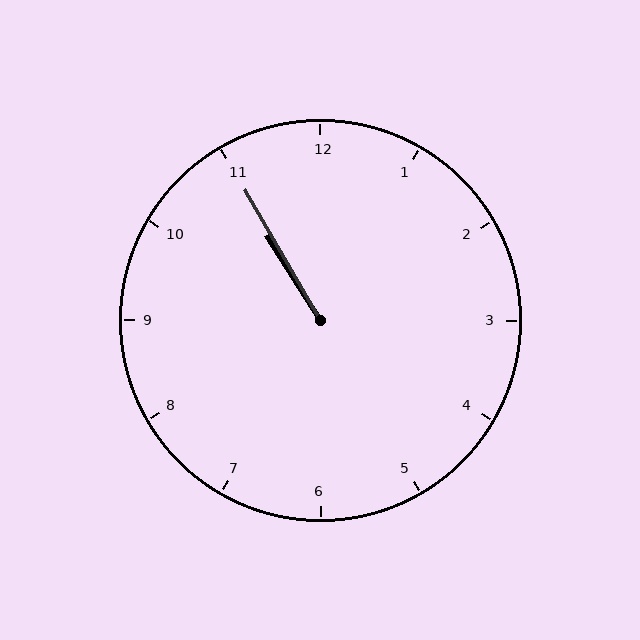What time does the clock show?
10:55.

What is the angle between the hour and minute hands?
Approximately 2 degrees.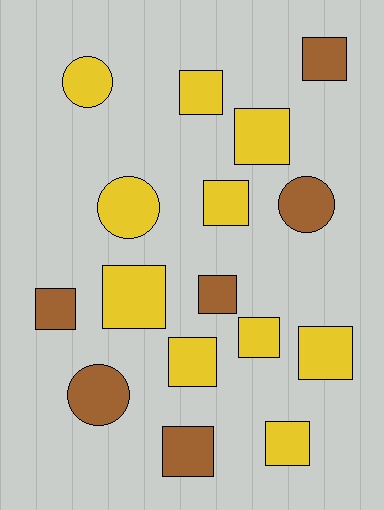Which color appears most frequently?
Yellow, with 10 objects.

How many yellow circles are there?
There are 2 yellow circles.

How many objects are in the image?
There are 16 objects.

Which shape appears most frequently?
Square, with 12 objects.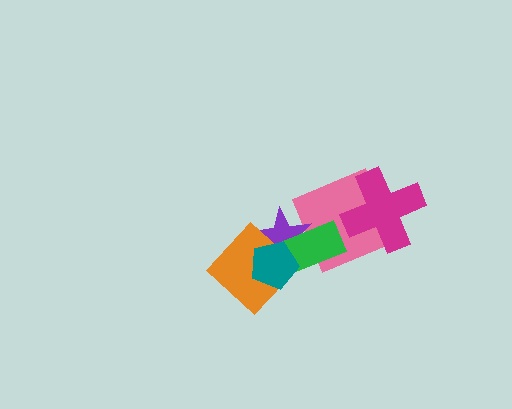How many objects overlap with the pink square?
3 objects overlap with the pink square.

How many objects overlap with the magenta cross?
1 object overlaps with the magenta cross.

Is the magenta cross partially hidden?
No, no other shape covers it.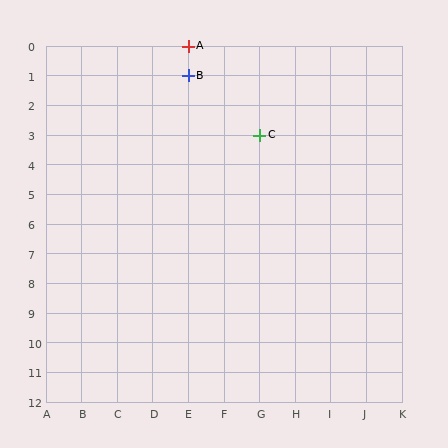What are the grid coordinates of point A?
Point A is at grid coordinates (E, 0).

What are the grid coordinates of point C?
Point C is at grid coordinates (G, 3).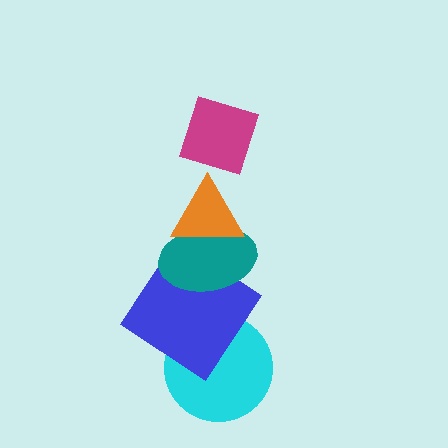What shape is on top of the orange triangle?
The magenta diamond is on top of the orange triangle.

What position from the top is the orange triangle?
The orange triangle is 2nd from the top.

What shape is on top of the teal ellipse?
The orange triangle is on top of the teal ellipse.